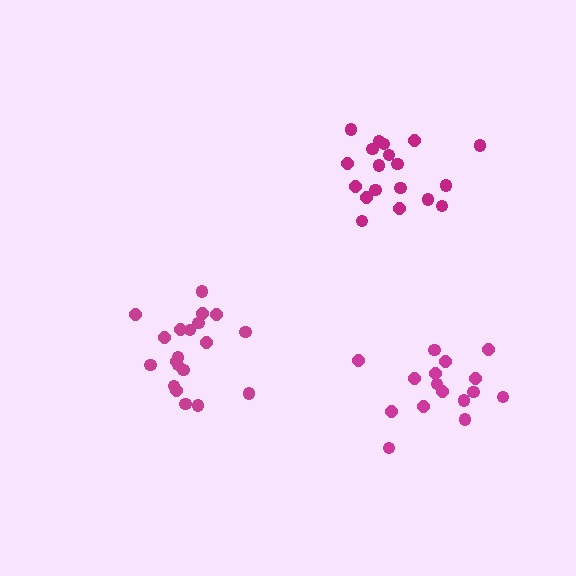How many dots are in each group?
Group 1: 19 dots, Group 2: 20 dots, Group 3: 16 dots (55 total).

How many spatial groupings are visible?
There are 3 spatial groupings.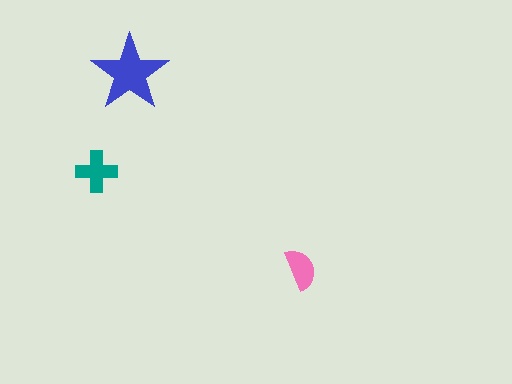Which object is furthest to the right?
The pink semicircle is rightmost.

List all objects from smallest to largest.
The pink semicircle, the teal cross, the blue star.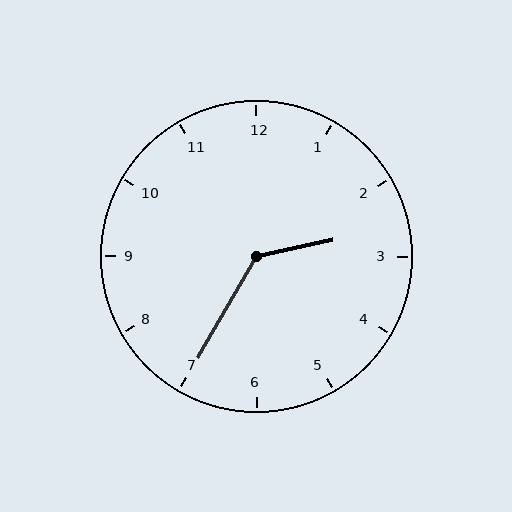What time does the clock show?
2:35.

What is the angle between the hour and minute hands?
Approximately 132 degrees.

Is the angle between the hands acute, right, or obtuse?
It is obtuse.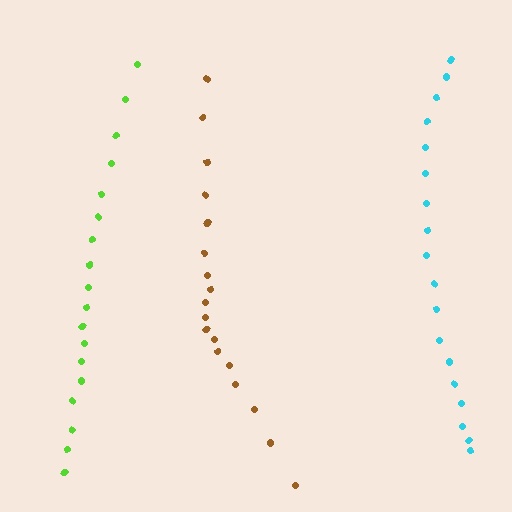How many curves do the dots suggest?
There are 3 distinct paths.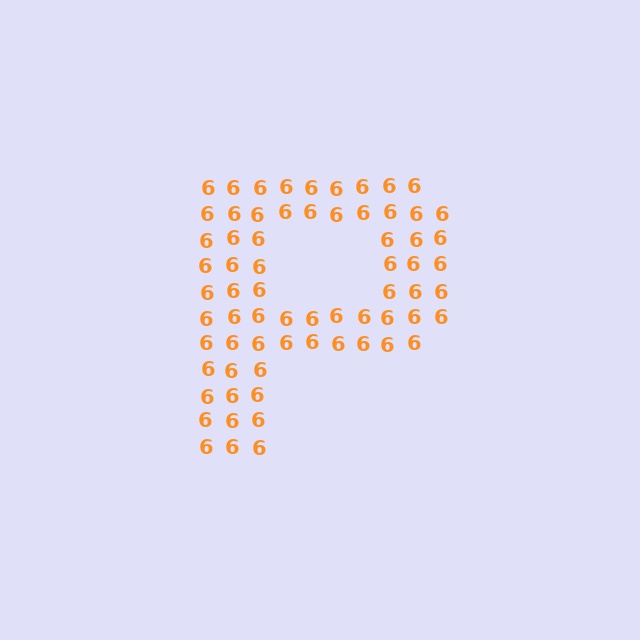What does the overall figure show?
The overall figure shows the letter P.